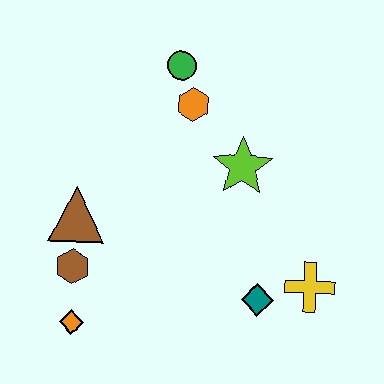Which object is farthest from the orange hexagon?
The orange diamond is farthest from the orange hexagon.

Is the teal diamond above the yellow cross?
No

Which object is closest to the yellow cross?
The teal diamond is closest to the yellow cross.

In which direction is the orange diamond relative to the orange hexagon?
The orange diamond is below the orange hexagon.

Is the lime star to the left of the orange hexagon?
No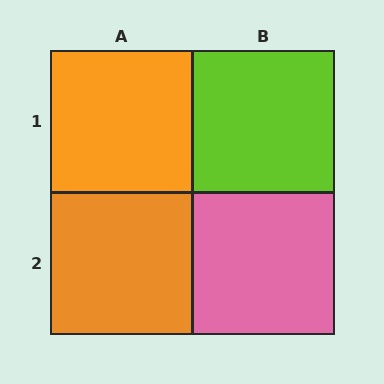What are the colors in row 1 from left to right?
Orange, lime.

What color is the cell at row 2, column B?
Pink.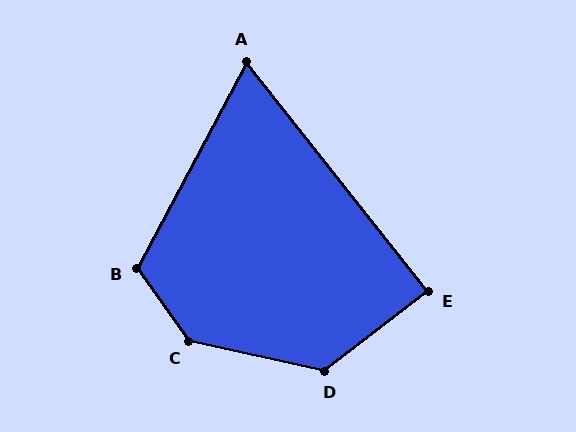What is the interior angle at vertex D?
Approximately 130 degrees (obtuse).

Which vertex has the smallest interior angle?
A, at approximately 66 degrees.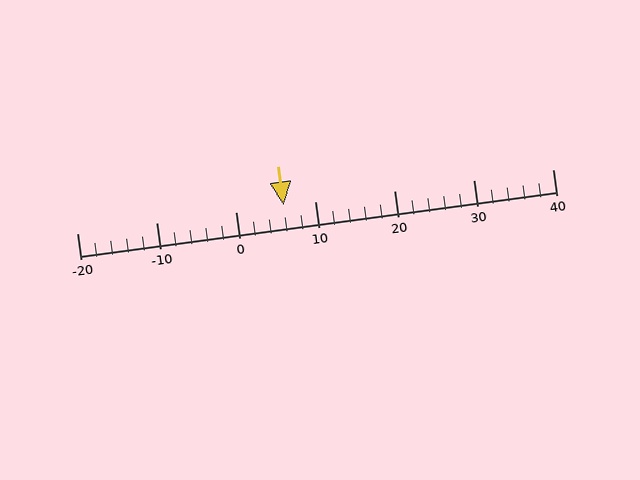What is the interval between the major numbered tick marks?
The major tick marks are spaced 10 units apart.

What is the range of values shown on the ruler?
The ruler shows values from -20 to 40.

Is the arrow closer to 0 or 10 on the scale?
The arrow is closer to 10.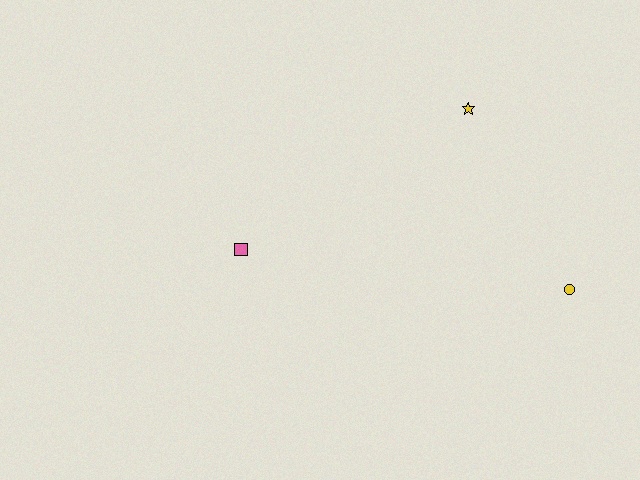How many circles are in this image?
There is 1 circle.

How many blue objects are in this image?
There are no blue objects.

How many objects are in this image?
There are 3 objects.